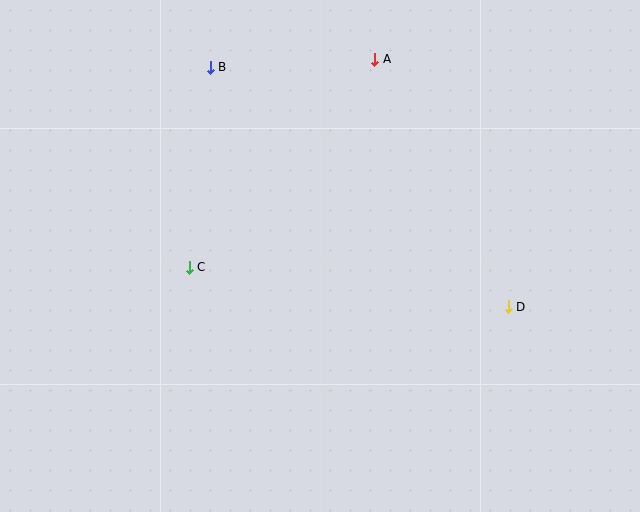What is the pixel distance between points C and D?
The distance between C and D is 321 pixels.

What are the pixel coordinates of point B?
Point B is at (210, 67).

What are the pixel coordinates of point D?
Point D is at (508, 307).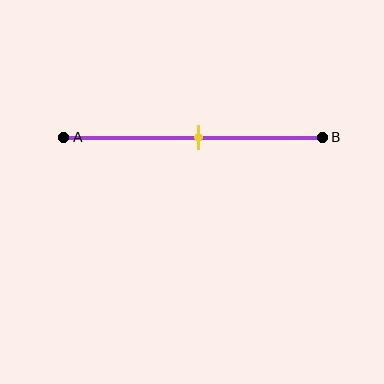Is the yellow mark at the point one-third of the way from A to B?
No, the mark is at about 50% from A, not at the 33% one-third point.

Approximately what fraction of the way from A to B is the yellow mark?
The yellow mark is approximately 50% of the way from A to B.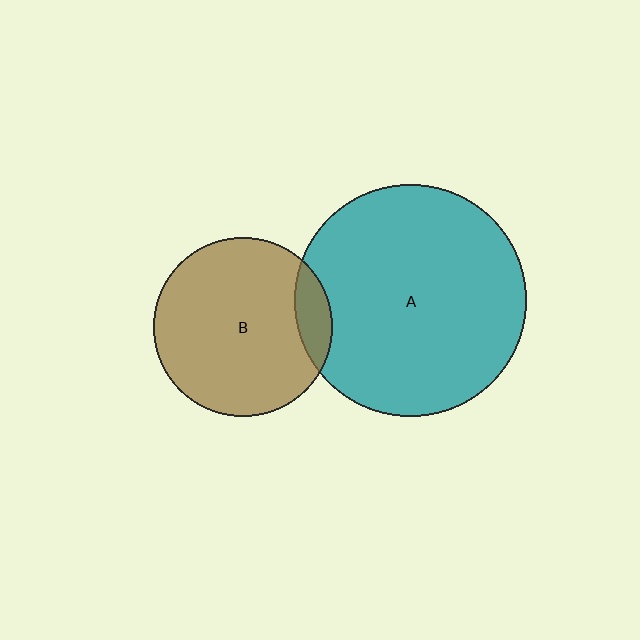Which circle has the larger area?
Circle A (teal).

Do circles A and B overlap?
Yes.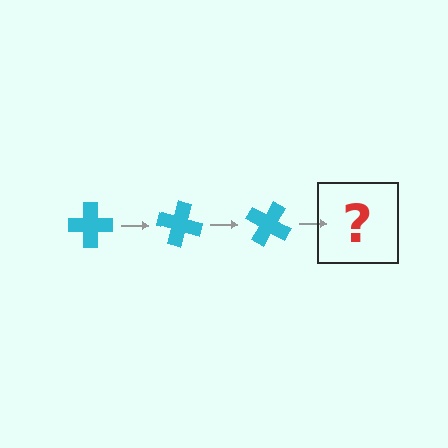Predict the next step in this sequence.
The next step is a cyan cross rotated 45 degrees.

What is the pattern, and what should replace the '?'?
The pattern is that the cross rotates 15 degrees each step. The '?' should be a cyan cross rotated 45 degrees.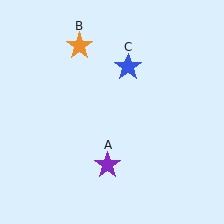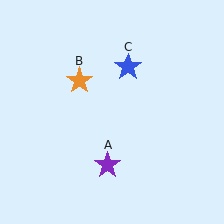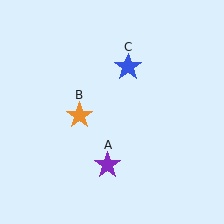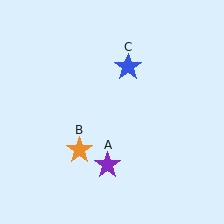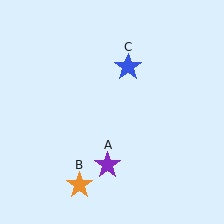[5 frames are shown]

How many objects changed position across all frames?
1 object changed position: orange star (object B).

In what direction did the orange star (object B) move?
The orange star (object B) moved down.